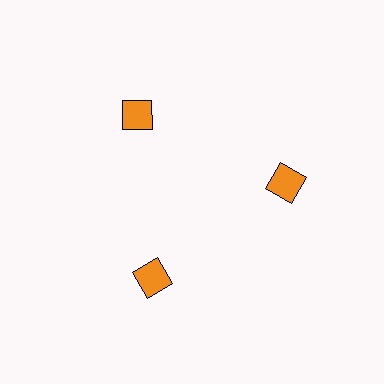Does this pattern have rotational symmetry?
Yes, this pattern has 3-fold rotational symmetry. It looks the same after rotating 120 degrees around the center.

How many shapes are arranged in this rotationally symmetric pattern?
There are 3 shapes, arranged in 3 groups of 1.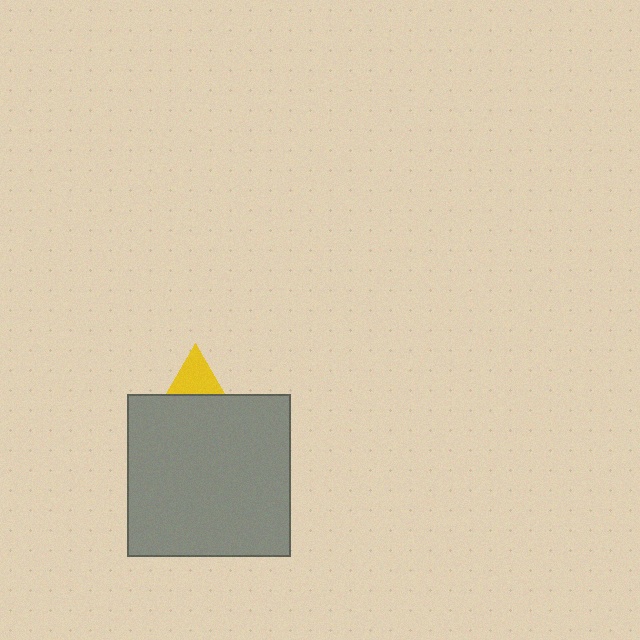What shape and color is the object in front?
The object in front is a gray square.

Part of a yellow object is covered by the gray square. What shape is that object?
It is a triangle.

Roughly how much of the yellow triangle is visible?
A small part of it is visible (roughly 34%).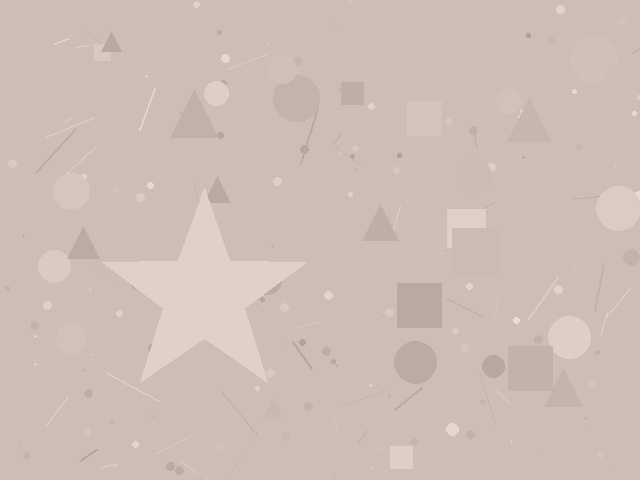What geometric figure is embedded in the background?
A star is embedded in the background.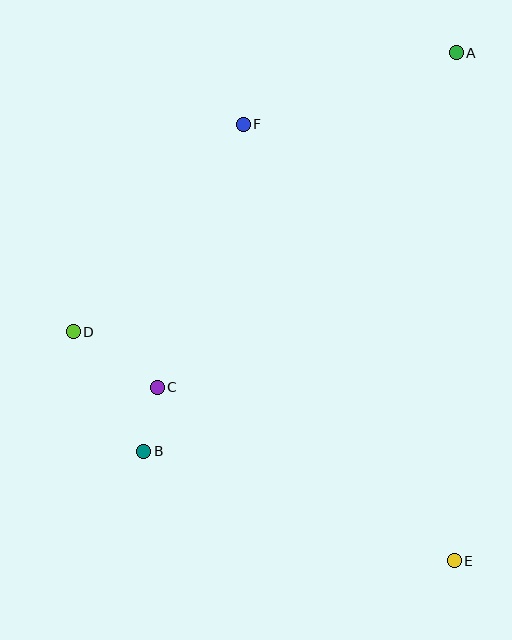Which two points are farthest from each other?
Points A and E are farthest from each other.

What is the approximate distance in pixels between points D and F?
The distance between D and F is approximately 268 pixels.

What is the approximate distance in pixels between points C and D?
The distance between C and D is approximately 101 pixels.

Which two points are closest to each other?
Points B and C are closest to each other.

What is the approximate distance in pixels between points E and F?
The distance between E and F is approximately 484 pixels.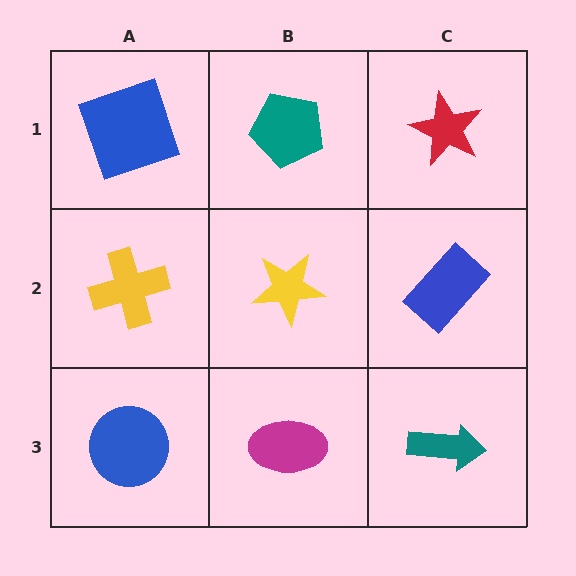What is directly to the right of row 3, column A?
A magenta ellipse.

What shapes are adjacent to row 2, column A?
A blue square (row 1, column A), a blue circle (row 3, column A), a yellow star (row 2, column B).